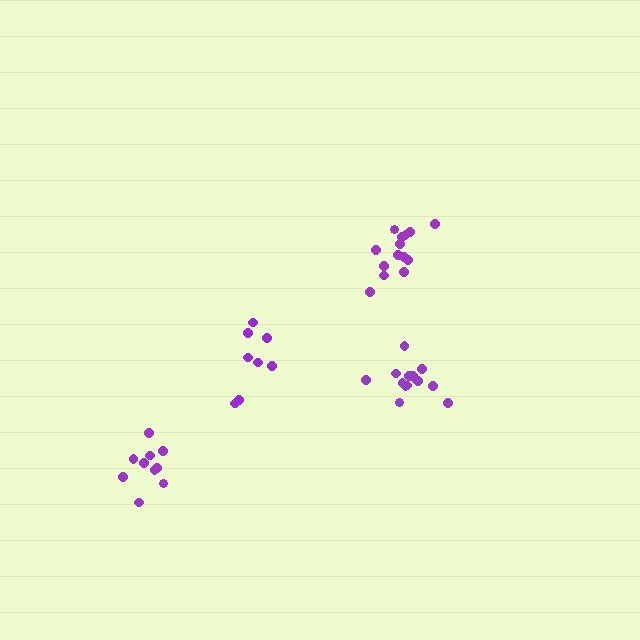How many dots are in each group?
Group 1: 8 dots, Group 2: 14 dots, Group 3: 14 dots, Group 4: 10 dots (46 total).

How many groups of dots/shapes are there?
There are 4 groups.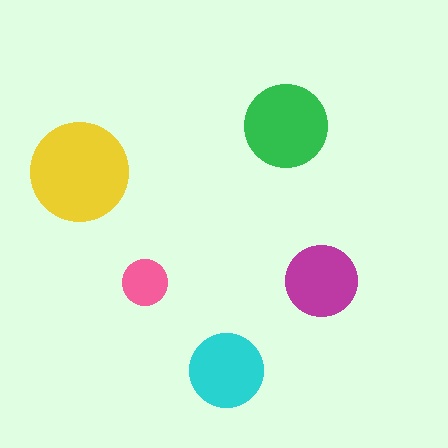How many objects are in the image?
There are 5 objects in the image.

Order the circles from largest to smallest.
the yellow one, the green one, the cyan one, the magenta one, the pink one.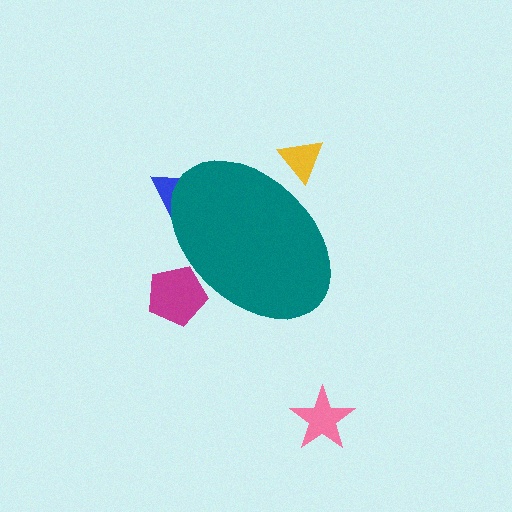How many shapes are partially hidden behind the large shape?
3 shapes are partially hidden.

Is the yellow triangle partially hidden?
Yes, the yellow triangle is partially hidden behind the teal ellipse.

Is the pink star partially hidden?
No, the pink star is fully visible.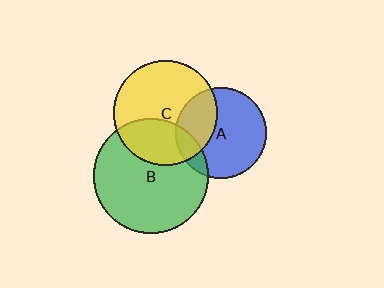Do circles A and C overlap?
Yes.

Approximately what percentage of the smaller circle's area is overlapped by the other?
Approximately 35%.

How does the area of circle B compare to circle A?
Approximately 1.6 times.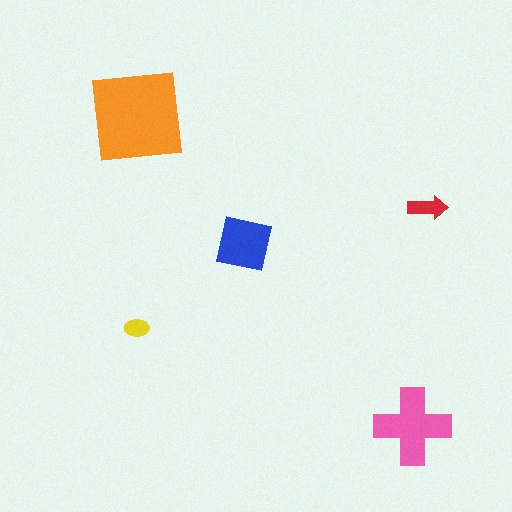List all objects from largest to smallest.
The orange square, the pink cross, the blue square, the red arrow, the yellow ellipse.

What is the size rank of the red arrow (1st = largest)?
4th.